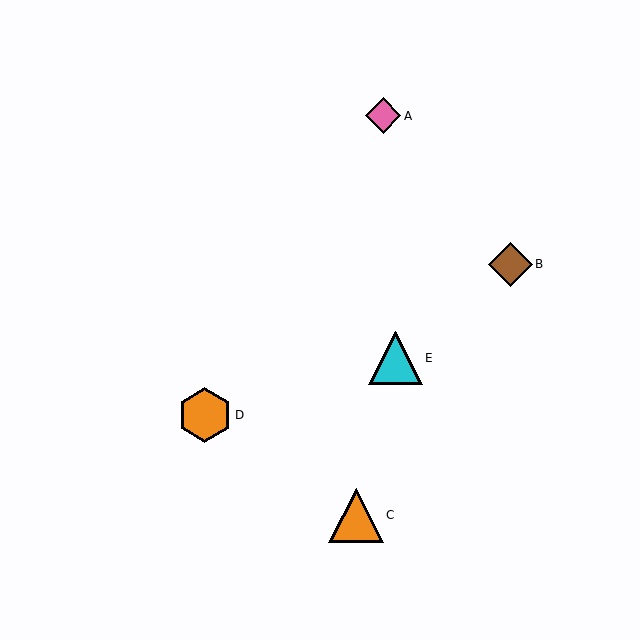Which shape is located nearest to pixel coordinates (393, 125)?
The pink diamond (labeled A) at (383, 116) is nearest to that location.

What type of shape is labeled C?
Shape C is an orange triangle.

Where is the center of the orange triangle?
The center of the orange triangle is at (356, 515).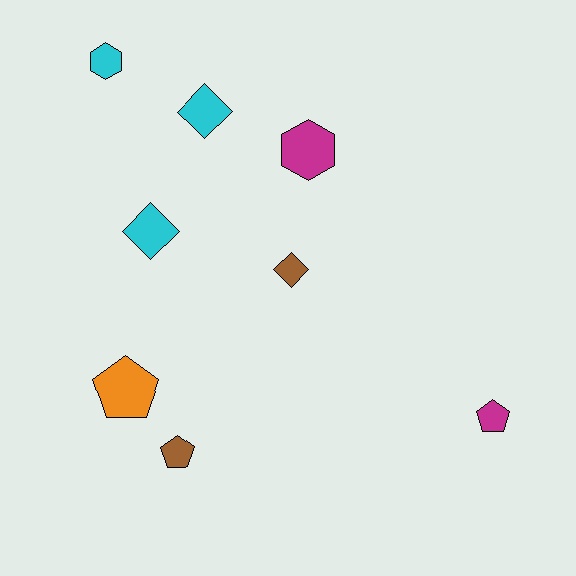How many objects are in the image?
There are 8 objects.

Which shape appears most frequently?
Pentagon, with 3 objects.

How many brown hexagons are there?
There are no brown hexagons.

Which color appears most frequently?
Cyan, with 3 objects.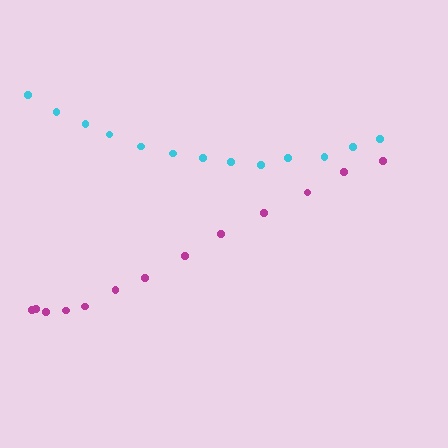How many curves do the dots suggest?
There are 2 distinct paths.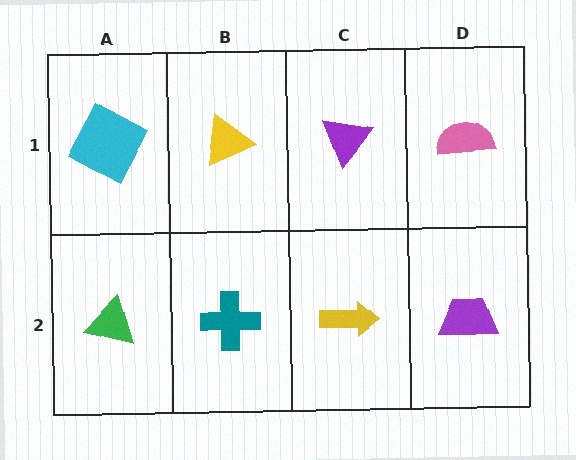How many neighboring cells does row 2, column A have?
2.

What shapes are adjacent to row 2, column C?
A purple triangle (row 1, column C), a teal cross (row 2, column B), a purple trapezoid (row 2, column D).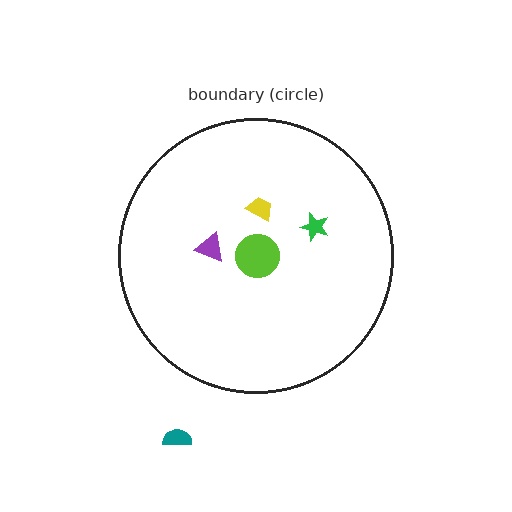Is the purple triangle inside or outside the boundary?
Inside.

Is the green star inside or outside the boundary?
Inside.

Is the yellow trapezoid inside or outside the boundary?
Inside.